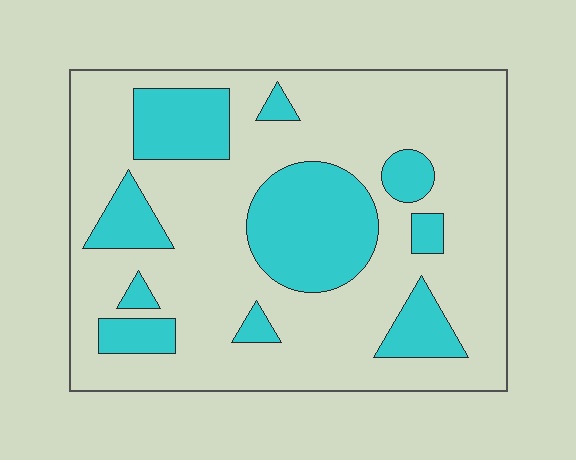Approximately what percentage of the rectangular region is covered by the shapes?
Approximately 25%.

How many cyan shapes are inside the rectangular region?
10.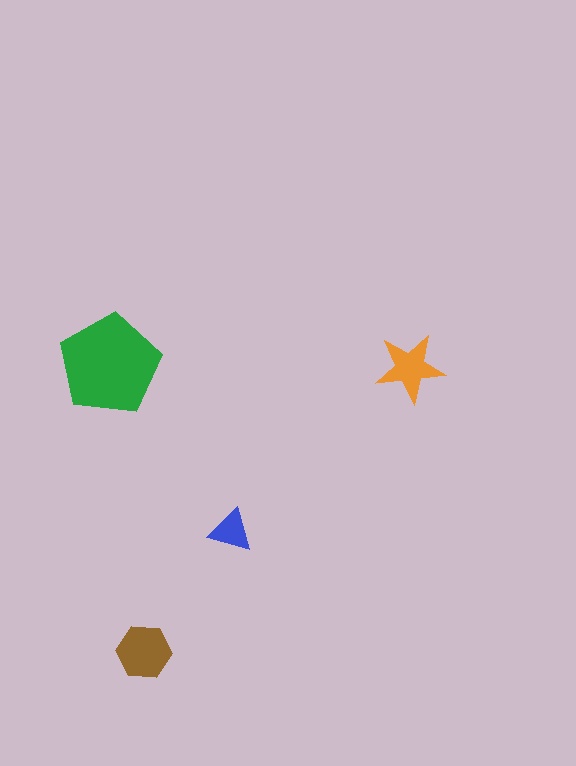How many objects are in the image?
There are 4 objects in the image.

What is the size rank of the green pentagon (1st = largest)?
1st.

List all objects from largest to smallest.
The green pentagon, the brown hexagon, the orange star, the blue triangle.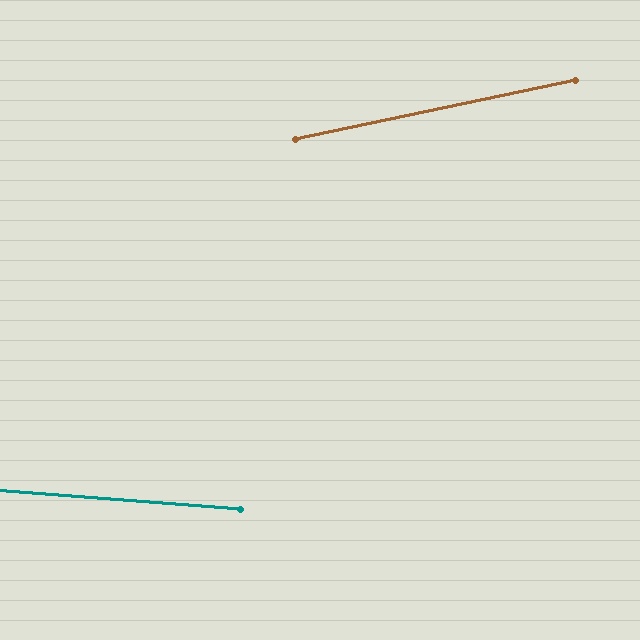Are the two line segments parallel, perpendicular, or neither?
Neither parallel nor perpendicular — they differ by about 16°.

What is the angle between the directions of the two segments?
Approximately 16 degrees.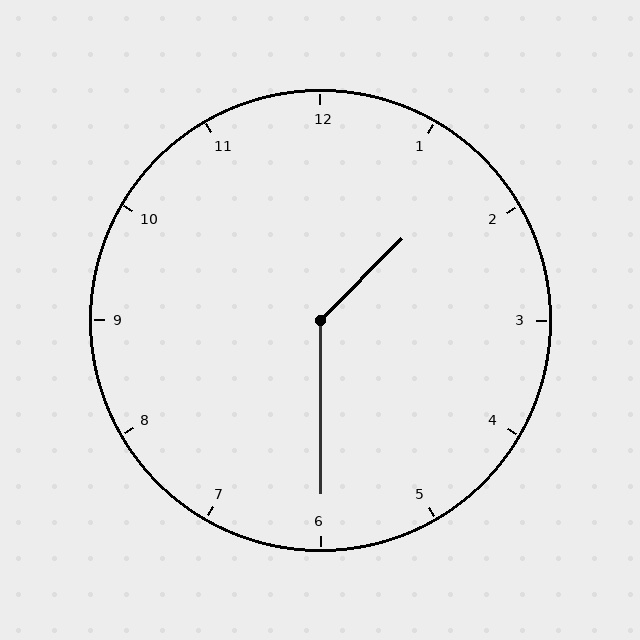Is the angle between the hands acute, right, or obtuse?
It is obtuse.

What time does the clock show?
1:30.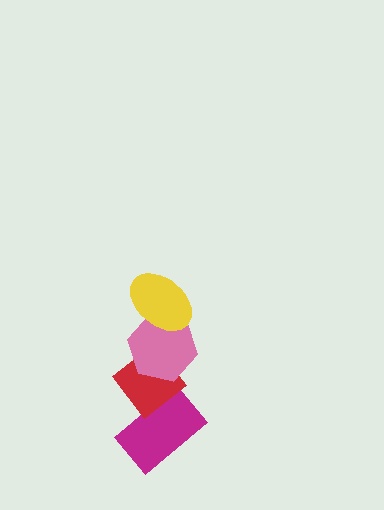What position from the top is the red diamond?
The red diamond is 3rd from the top.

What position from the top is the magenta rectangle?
The magenta rectangle is 4th from the top.